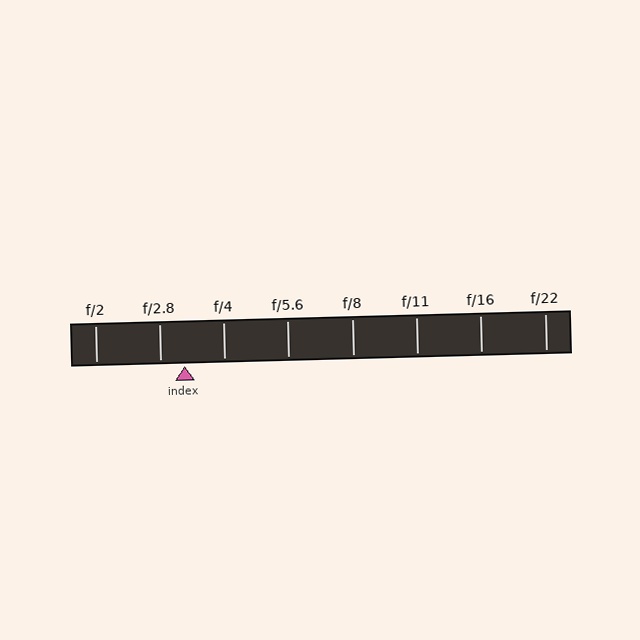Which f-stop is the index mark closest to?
The index mark is closest to f/2.8.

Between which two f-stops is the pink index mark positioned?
The index mark is between f/2.8 and f/4.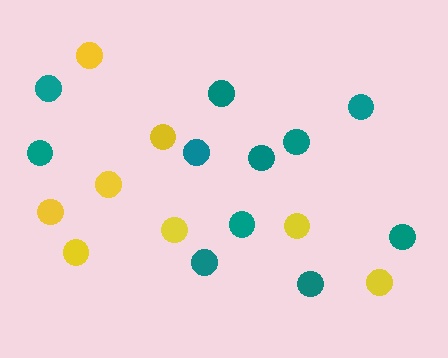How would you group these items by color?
There are 2 groups: one group of teal circles (11) and one group of yellow circles (8).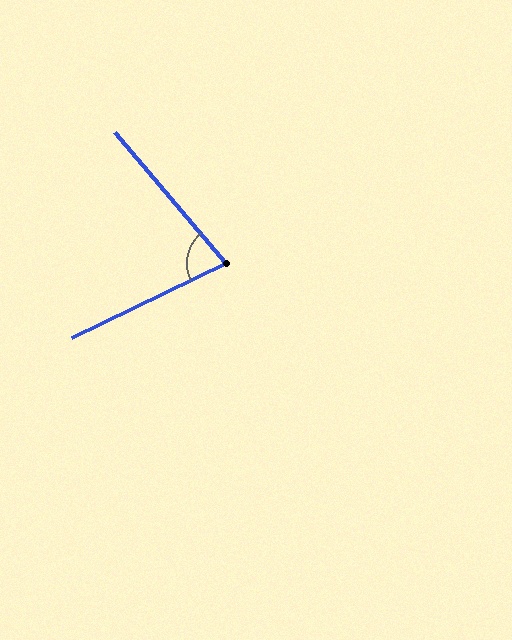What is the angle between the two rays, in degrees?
Approximately 75 degrees.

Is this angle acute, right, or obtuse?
It is acute.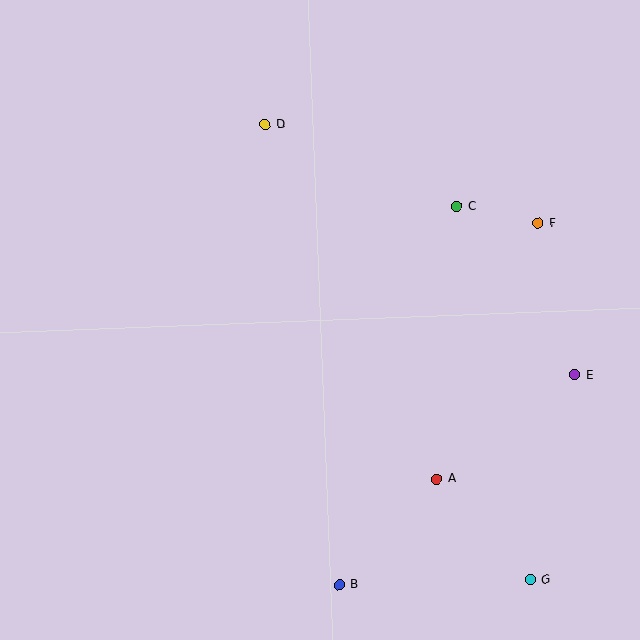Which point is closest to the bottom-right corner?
Point G is closest to the bottom-right corner.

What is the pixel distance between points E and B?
The distance between E and B is 315 pixels.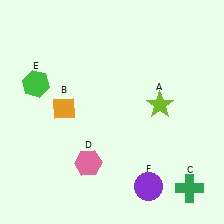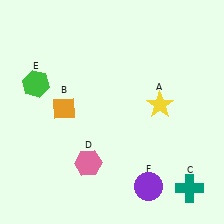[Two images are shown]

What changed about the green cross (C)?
In Image 1, C is green. In Image 2, it changed to teal.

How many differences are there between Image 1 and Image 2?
There are 2 differences between the two images.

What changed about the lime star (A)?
In Image 1, A is lime. In Image 2, it changed to yellow.